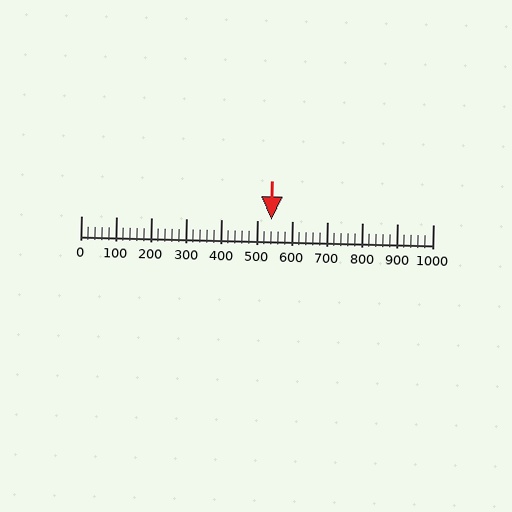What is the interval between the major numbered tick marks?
The major tick marks are spaced 100 units apart.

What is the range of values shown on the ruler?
The ruler shows values from 0 to 1000.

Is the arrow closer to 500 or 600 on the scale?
The arrow is closer to 500.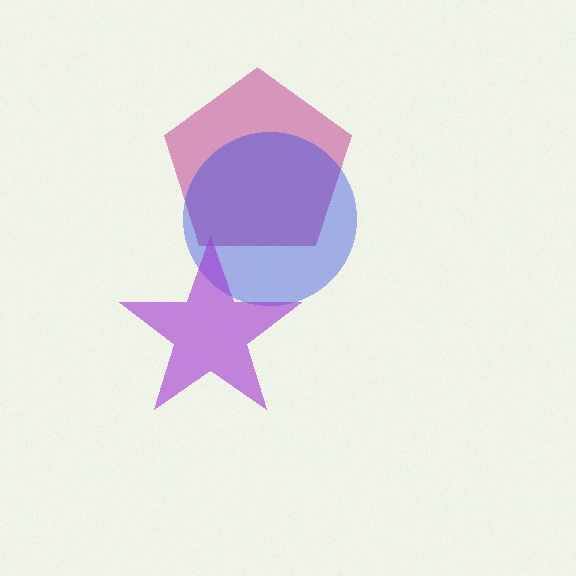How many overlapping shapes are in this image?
There are 3 overlapping shapes in the image.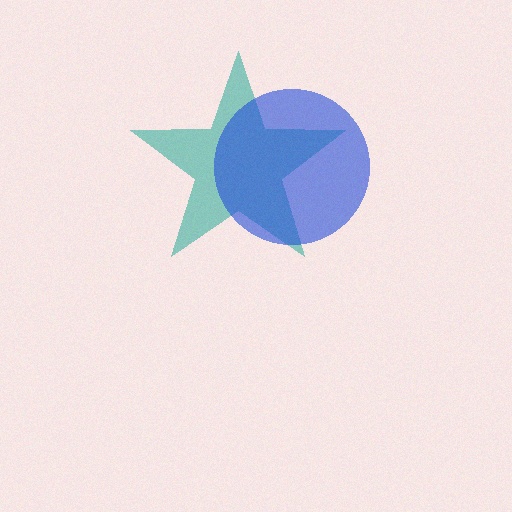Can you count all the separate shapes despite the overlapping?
Yes, there are 2 separate shapes.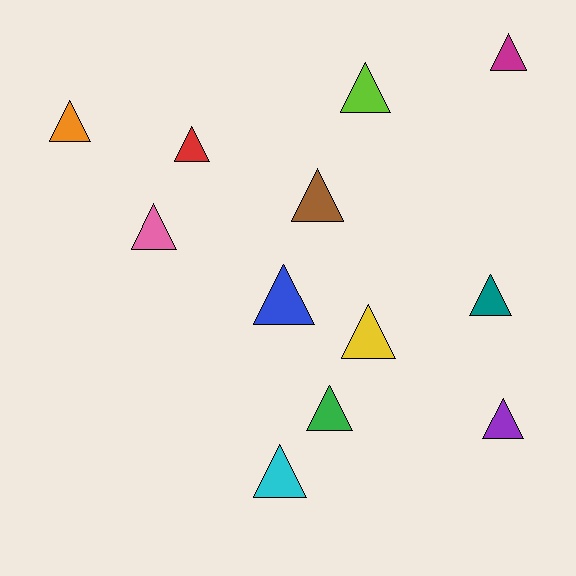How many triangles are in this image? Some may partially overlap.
There are 12 triangles.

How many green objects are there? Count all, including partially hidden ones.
There is 1 green object.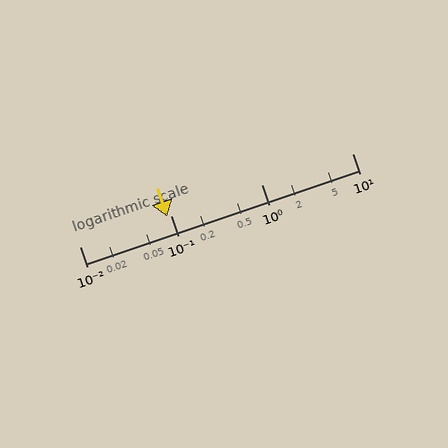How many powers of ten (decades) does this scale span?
The scale spans 3 decades, from 0.01 to 10.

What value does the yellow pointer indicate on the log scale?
The pointer indicates approximately 0.091.